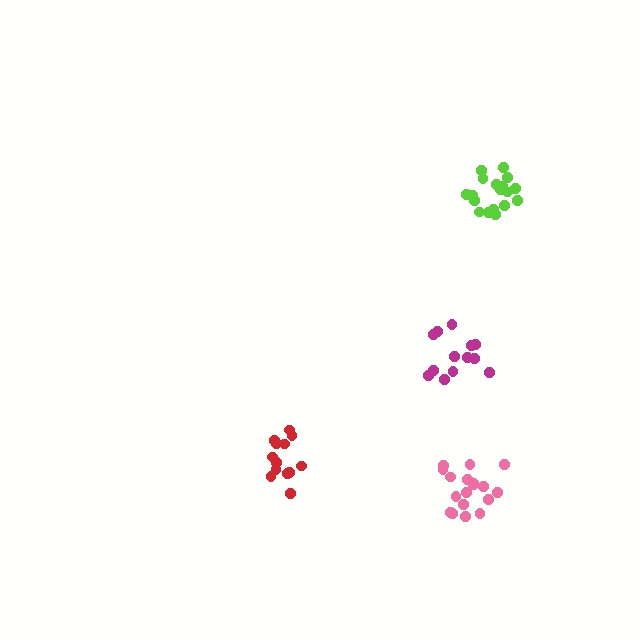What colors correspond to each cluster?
The clusters are colored: pink, magenta, red, lime.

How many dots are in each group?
Group 1: 18 dots, Group 2: 13 dots, Group 3: 13 dots, Group 4: 18 dots (62 total).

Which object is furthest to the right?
The lime cluster is rightmost.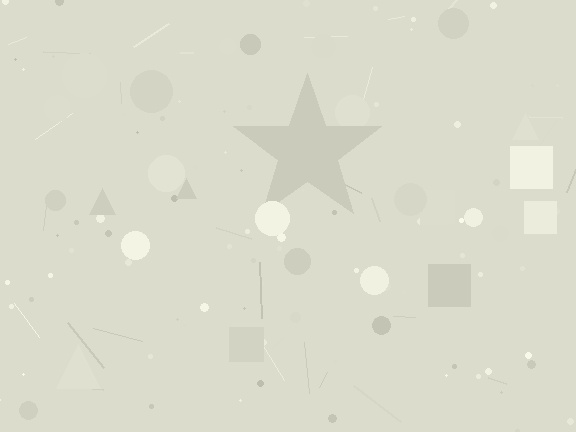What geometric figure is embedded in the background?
A star is embedded in the background.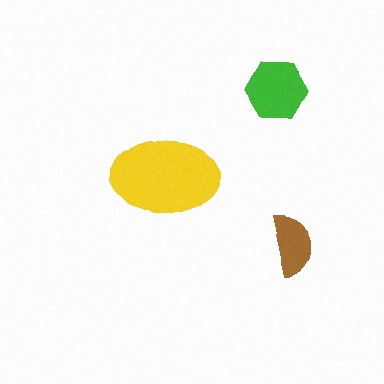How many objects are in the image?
There are 3 objects in the image.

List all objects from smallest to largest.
The brown semicircle, the green hexagon, the yellow ellipse.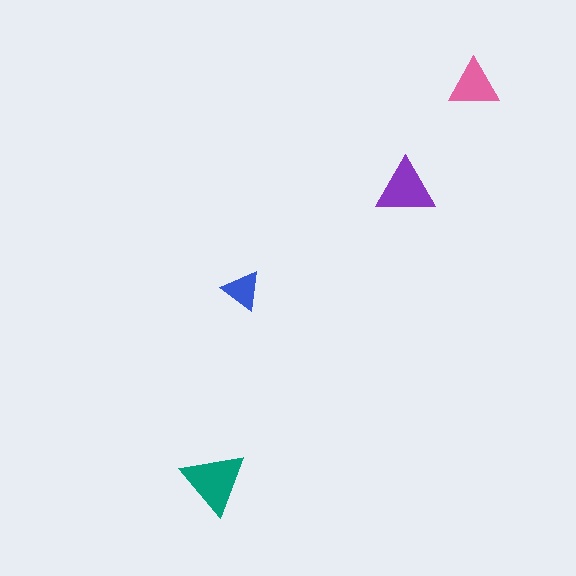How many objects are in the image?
There are 4 objects in the image.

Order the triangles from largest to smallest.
the teal one, the purple one, the pink one, the blue one.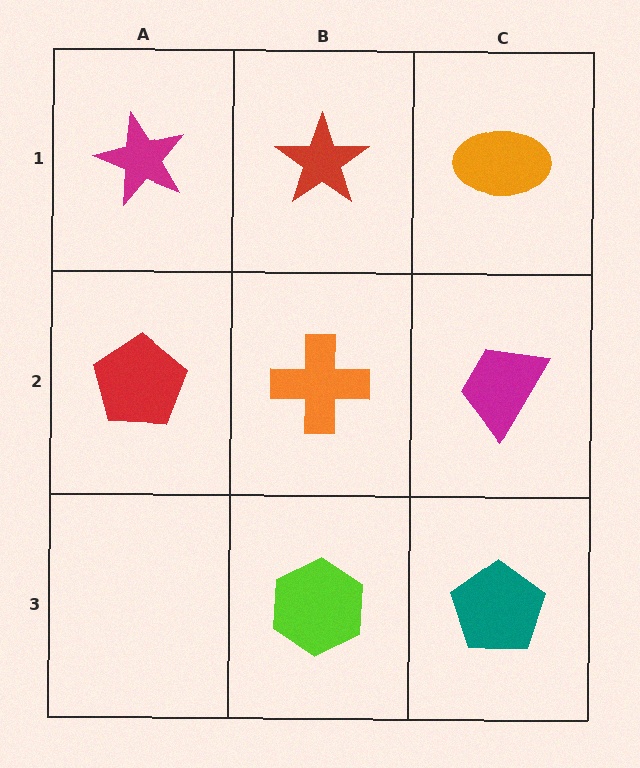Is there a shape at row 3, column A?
No, that cell is empty.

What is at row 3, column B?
A lime hexagon.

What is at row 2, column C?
A magenta trapezoid.